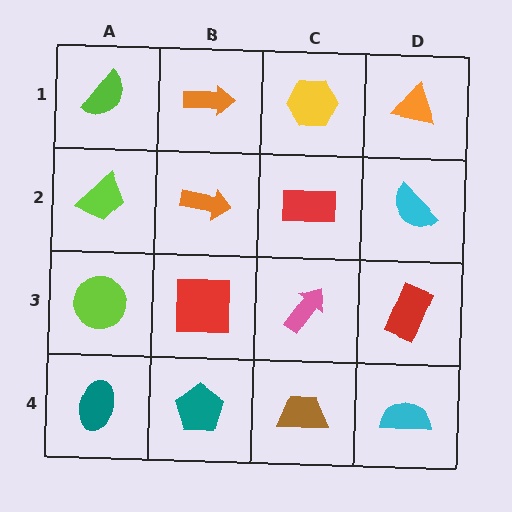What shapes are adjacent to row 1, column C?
A red rectangle (row 2, column C), an orange arrow (row 1, column B), an orange triangle (row 1, column D).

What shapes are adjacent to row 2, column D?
An orange triangle (row 1, column D), a red rectangle (row 3, column D), a red rectangle (row 2, column C).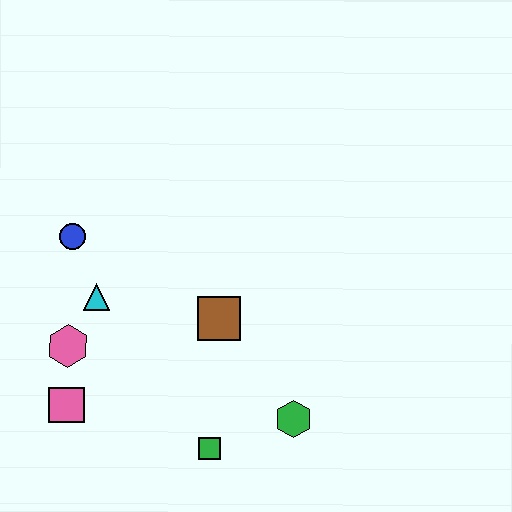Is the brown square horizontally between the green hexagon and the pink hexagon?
Yes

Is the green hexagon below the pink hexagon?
Yes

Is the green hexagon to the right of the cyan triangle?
Yes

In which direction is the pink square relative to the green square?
The pink square is to the left of the green square.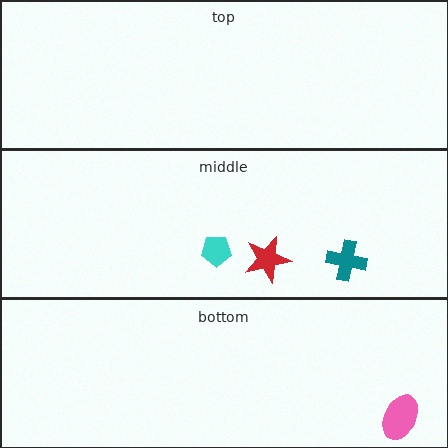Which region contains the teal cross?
The middle region.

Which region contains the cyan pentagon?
The middle region.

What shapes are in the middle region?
The teal cross, the red star, the cyan pentagon.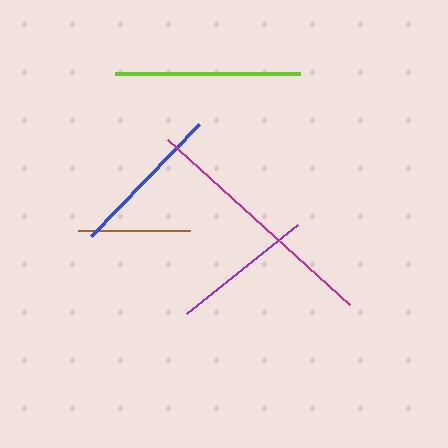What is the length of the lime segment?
The lime segment is approximately 185 pixels long.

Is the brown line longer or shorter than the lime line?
The lime line is longer than the brown line.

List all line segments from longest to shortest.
From longest to shortest: magenta, lime, blue, purple, brown.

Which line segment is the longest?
The magenta line is the longest at approximately 246 pixels.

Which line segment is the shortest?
The brown line is the shortest at approximately 112 pixels.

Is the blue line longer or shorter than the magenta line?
The magenta line is longer than the blue line.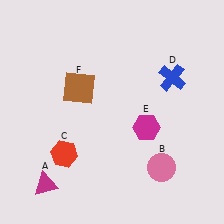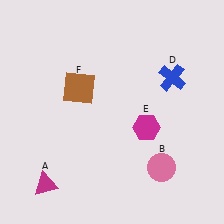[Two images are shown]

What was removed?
The red hexagon (C) was removed in Image 2.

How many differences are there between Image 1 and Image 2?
There is 1 difference between the two images.